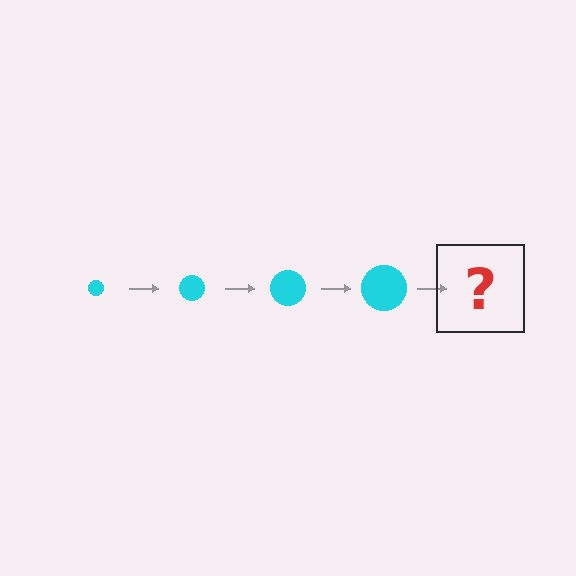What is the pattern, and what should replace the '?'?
The pattern is that the circle gets progressively larger each step. The '?' should be a cyan circle, larger than the previous one.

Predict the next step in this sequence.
The next step is a cyan circle, larger than the previous one.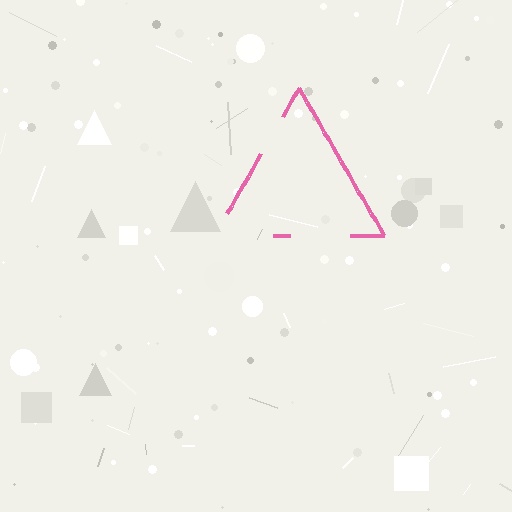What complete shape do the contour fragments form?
The contour fragments form a triangle.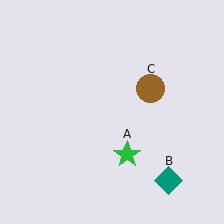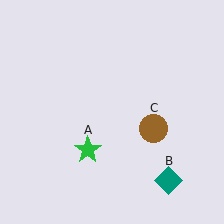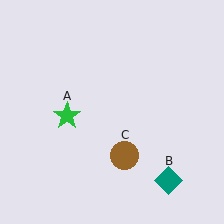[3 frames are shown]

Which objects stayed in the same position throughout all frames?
Teal diamond (object B) remained stationary.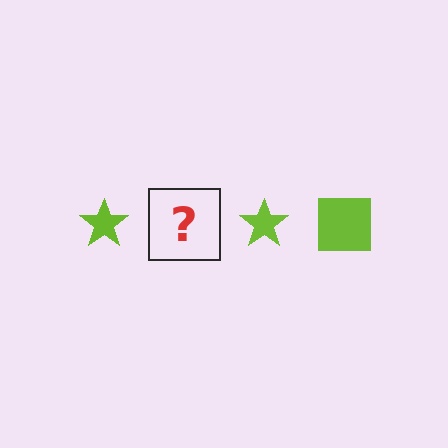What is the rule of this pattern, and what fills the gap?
The rule is that the pattern cycles through star, square shapes in lime. The gap should be filled with a lime square.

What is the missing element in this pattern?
The missing element is a lime square.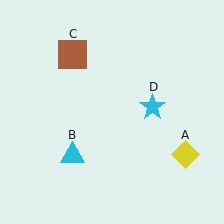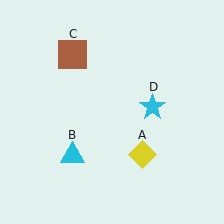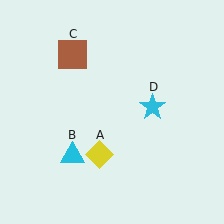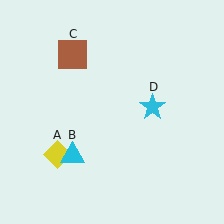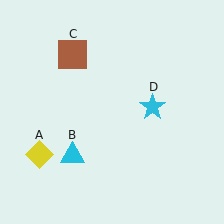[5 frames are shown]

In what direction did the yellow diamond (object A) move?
The yellow diamond (object A) moved left.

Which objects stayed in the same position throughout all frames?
Cyan triangle (object B) and brown square (object C) and cyan star (object D) remained stationary.